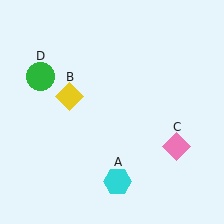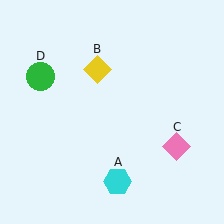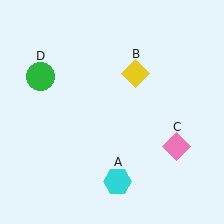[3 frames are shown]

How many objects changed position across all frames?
1 object changed position: yellow diamond (object B).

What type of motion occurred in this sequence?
The yellow diamond (object B) rotated clockwise around the center of the scene.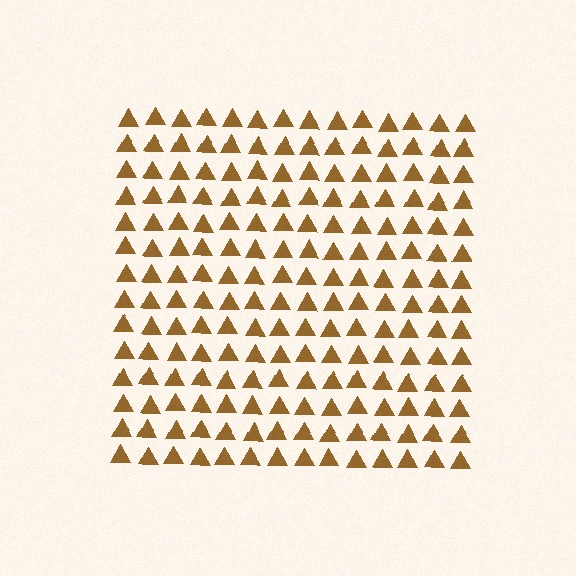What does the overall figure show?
The overall figure shows a square.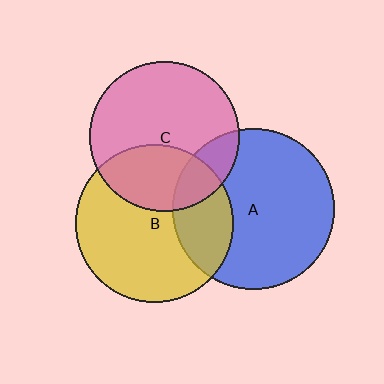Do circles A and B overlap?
Yes.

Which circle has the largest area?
Circle A (blue).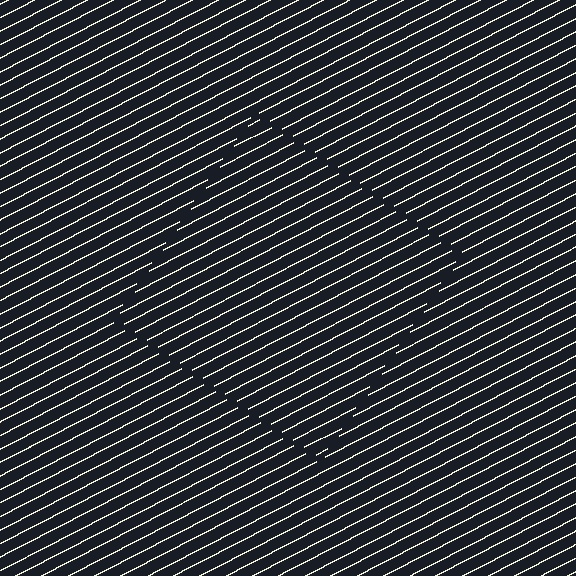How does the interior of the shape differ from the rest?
The interior of the shape contains the same grating, shifted by half a period — the contour is defined by the phase discontinuity where line-ends from the inner and outer gratings abut.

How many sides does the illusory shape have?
4 sides — the line-ends trace a square.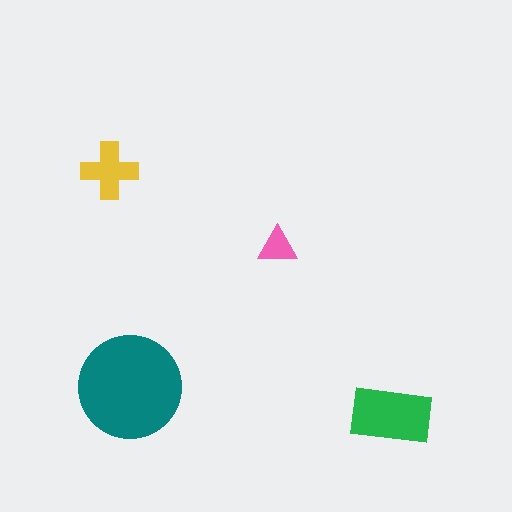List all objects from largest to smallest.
The teal circle, the green rectangle, the yellow cross, the pink triangle.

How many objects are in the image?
There are 4 objects in the image.